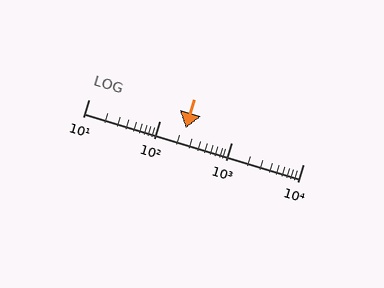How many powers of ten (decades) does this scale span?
The scale spans 3 decades, from 10 to 10000.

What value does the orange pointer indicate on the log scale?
The pointer indicates approximately 230.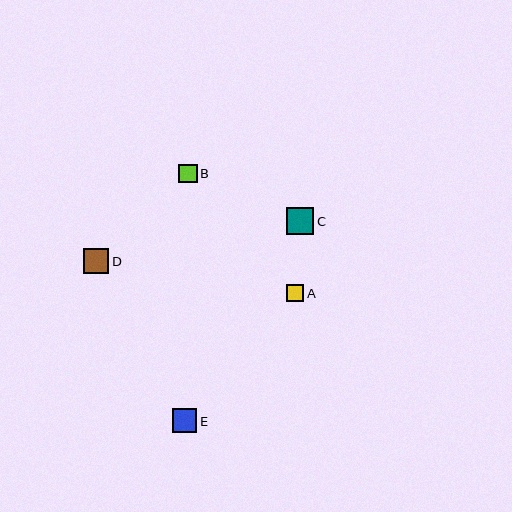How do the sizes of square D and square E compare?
Square D and square E are approximately the same size.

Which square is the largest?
Square C is the largest with a size of approximately 27 pixels.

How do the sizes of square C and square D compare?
Square C and square D are approximately the same size.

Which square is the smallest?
Square A is the smallest with a size of approximately 17 pixels.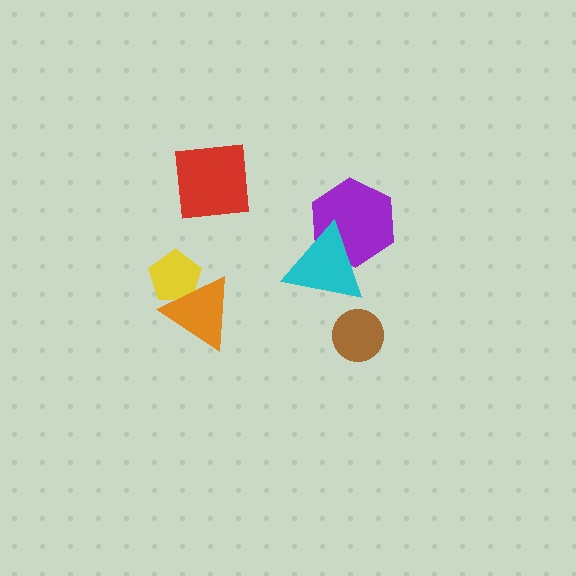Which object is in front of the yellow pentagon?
The orange triangle is in front of the yellow pentagon.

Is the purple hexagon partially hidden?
Yes, it is partially covered by another shape.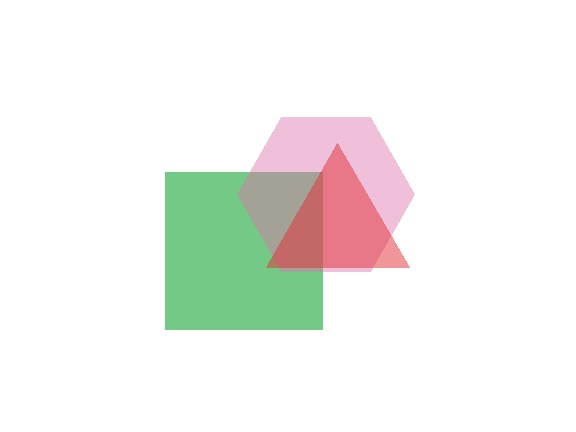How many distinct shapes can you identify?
There are 3 distinct shapes: a green square, a pink hexagon, a red triangle.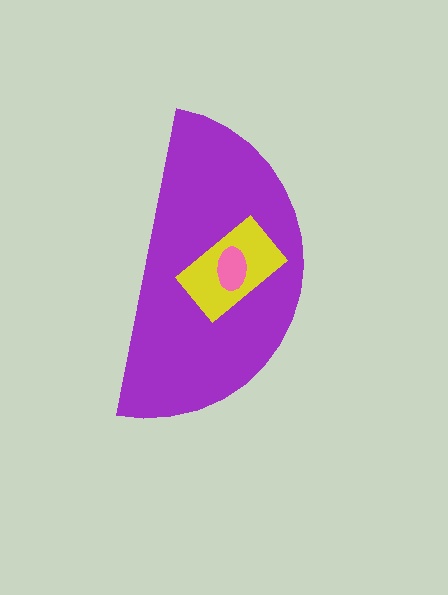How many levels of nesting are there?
3.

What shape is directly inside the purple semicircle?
The yellow rectangle.